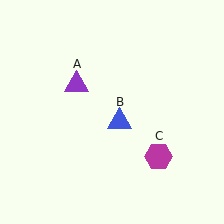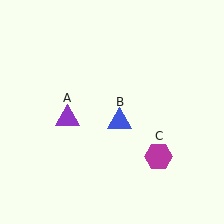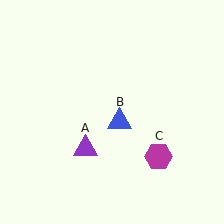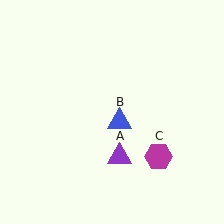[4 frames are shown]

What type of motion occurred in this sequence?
The purple triangle (object A) rotated counterclockwise around the center of the scene.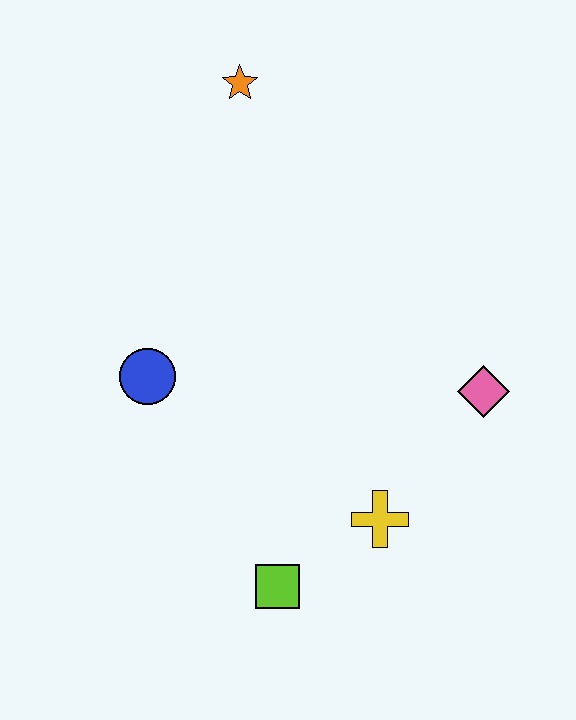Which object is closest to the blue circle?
The lime square is closest to the blue circle.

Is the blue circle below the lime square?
No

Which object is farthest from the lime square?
The orange star is farthest from the lime square.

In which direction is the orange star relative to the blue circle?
The orange star is above the blue circle.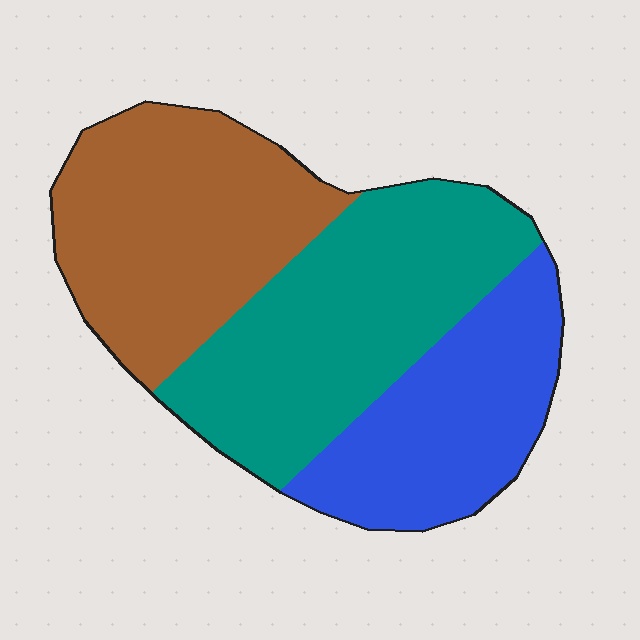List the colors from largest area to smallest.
From largest to smallest: teal, brown, blue.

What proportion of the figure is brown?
Brown takes up between a quarter and a half of the figure.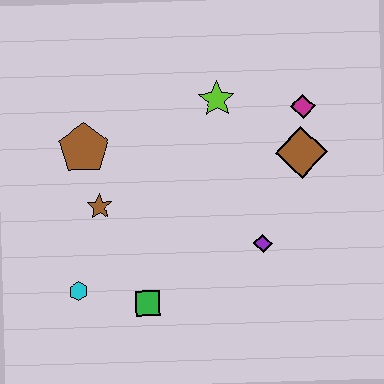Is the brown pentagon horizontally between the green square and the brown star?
No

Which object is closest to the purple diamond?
The brown diamond is closest to the purple diamond.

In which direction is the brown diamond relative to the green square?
The brown diamond is to the right of the green square.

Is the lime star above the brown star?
Yes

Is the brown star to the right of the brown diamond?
No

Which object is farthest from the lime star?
The cyan hexagon is farthest from the lime star.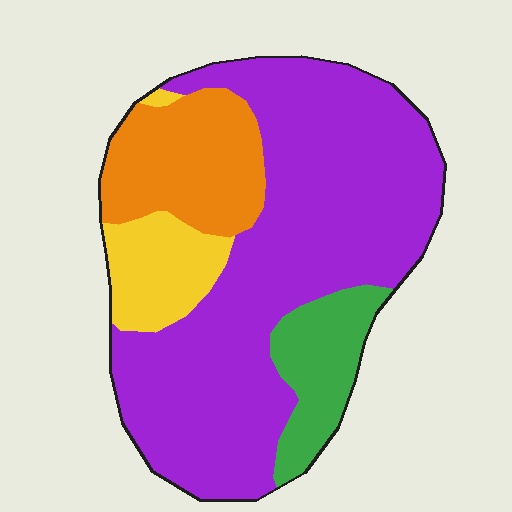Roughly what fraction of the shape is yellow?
Yellow takes up about one tenth (1/10) of the shape.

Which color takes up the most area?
Purple, at roughly 60%.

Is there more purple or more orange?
Purple.